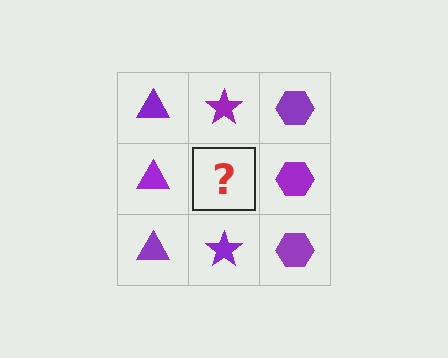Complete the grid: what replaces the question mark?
The question mark should be replaced with a purple star.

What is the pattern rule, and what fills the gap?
The rule is that each column has a consistent shape. The gap should be filled with a purple star.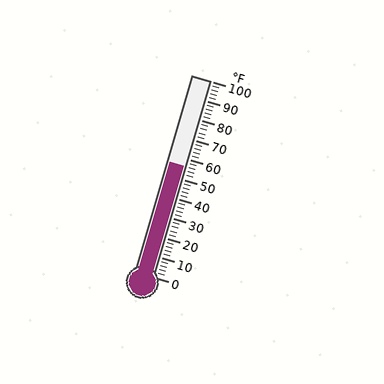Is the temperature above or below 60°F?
The temperature is below 60°F.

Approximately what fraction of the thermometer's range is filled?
The thermometer is filled to approximately 55% of its range.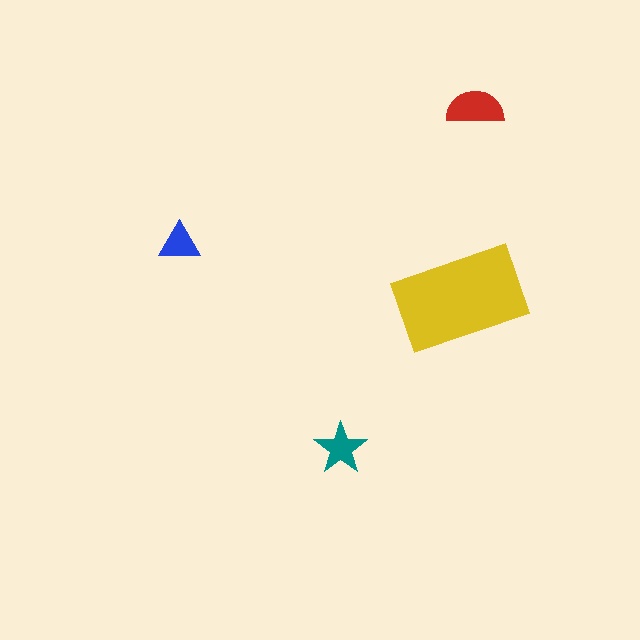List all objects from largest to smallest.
The yellow rectangle, the red semicircle, the teal star, the blue triangle.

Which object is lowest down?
The teal star is bottommost.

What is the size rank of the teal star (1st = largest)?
3rd.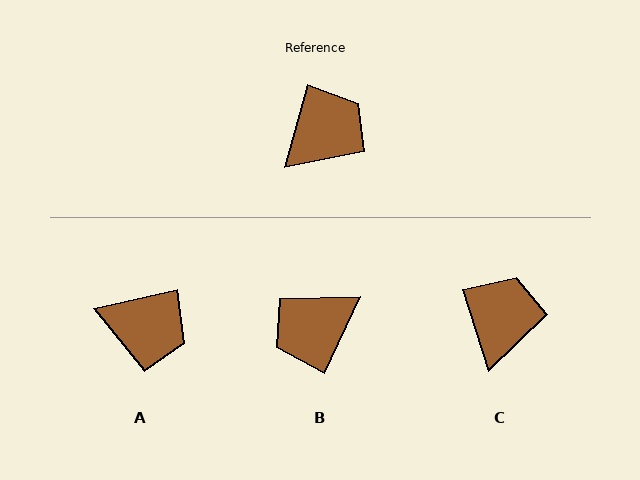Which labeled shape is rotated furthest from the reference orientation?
B, about 171 degrees away.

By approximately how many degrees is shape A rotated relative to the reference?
Approximately 62 degrees clockwise.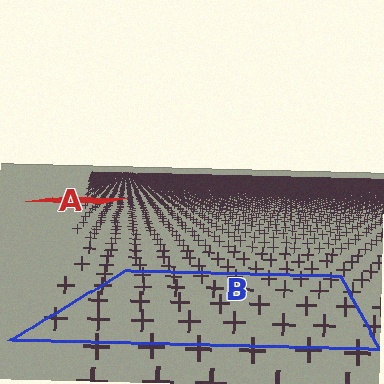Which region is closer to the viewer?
Region B is closer. The texture elements there are larger and more spread out.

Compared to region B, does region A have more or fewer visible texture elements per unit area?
Region A has more texture elements per unit area — they are packed more densely because it is farther away.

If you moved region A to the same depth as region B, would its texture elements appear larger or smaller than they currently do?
They would appear larger. At a closer depth, the same texture elements are projected at a bigger on-screen size.